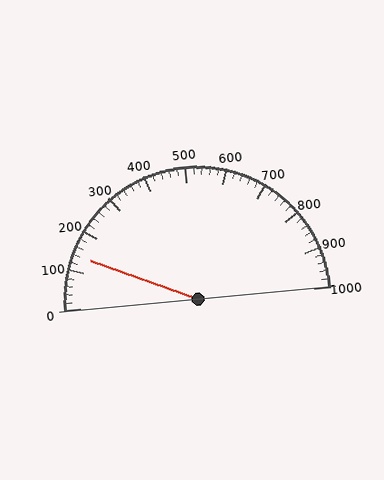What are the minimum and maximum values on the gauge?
The gauge ranges from 0 to 1000.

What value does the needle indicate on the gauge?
The needle indicates approximately 140.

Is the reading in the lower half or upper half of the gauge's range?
The reading is in the lower half of the range (0 to 1000).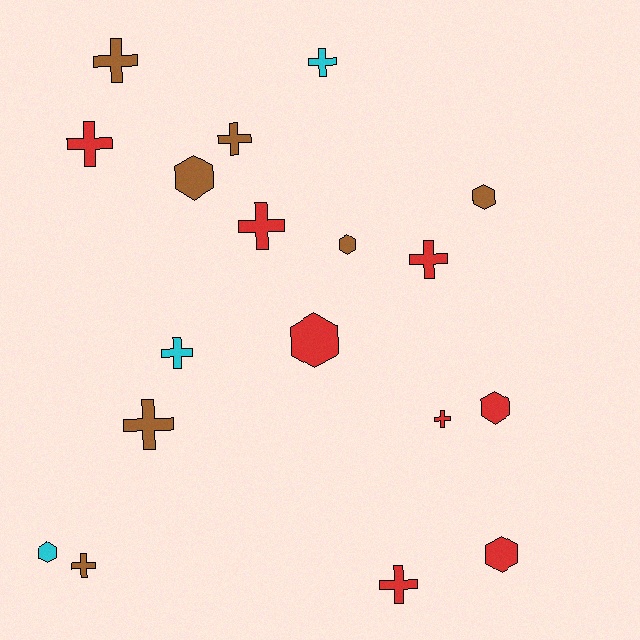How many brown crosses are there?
There are 4 brown crosses.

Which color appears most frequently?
Red, with 8 objects.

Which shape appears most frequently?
Cross, with 11 objects.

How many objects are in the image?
There are 18 objects.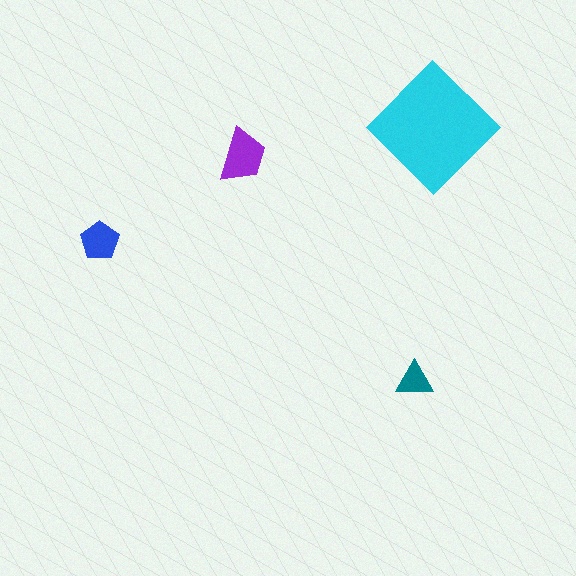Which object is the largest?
The cyan diamond.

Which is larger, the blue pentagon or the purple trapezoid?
The purple trapezoid.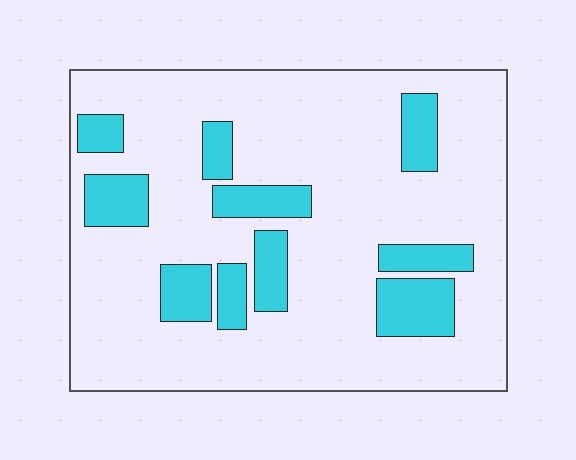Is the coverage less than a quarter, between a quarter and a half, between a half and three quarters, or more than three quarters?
Less than a quarter.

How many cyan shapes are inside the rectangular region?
10.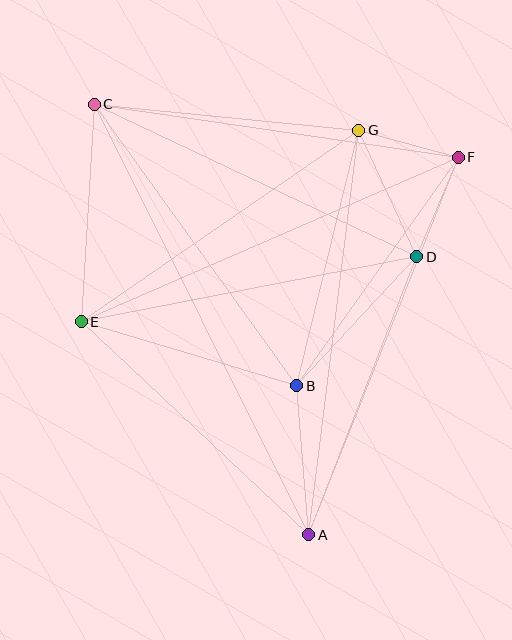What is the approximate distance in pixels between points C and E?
The distance between C and E is approximately 218 pixels.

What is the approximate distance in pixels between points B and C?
The distance between B and C is approximately 347 pixels.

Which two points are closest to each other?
Points F and G are closest to each other.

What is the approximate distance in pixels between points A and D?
The distance between A and D is approximately 298 pixels.